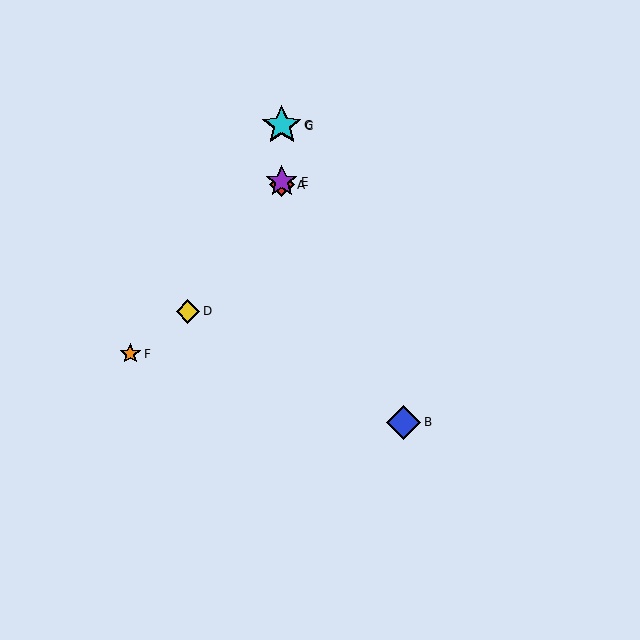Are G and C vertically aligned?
Yes, both are at x≈282.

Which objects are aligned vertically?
Objects A, C, E, G are aligned vertically.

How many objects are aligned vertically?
4 objects (A, C, E, G) are aligned vertically.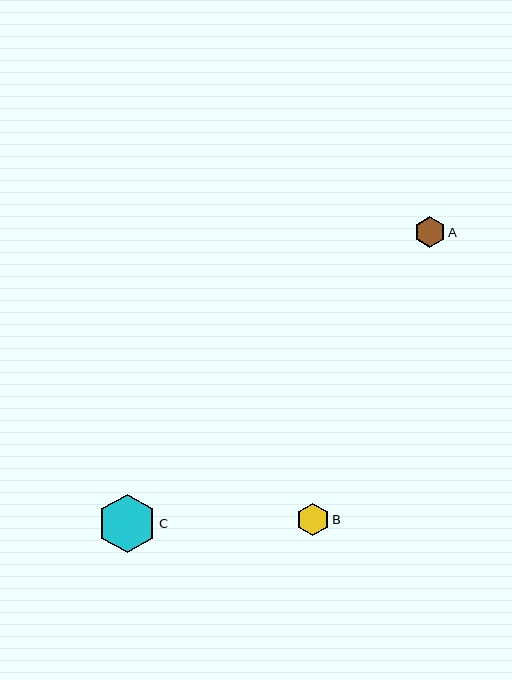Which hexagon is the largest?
Hexagon C is the largest with a size of approximately 58 pixels.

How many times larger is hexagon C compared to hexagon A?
Hexagon C is approximately 1.9 times the size of hexagon A.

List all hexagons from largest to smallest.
From largest to smallest: C, B, A.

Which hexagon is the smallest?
Hexagon A is the smallest with a size of approximately 31 pixels.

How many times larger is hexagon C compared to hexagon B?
Hexagon C is approximately 1.8 times the size of hexagon B.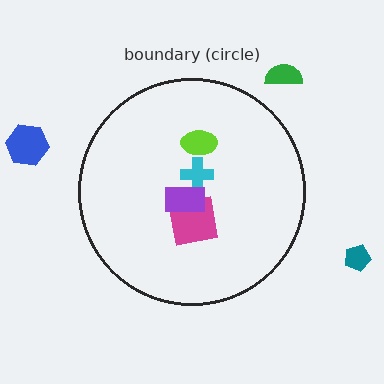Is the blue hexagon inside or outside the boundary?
Outside.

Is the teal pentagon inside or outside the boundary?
Outside.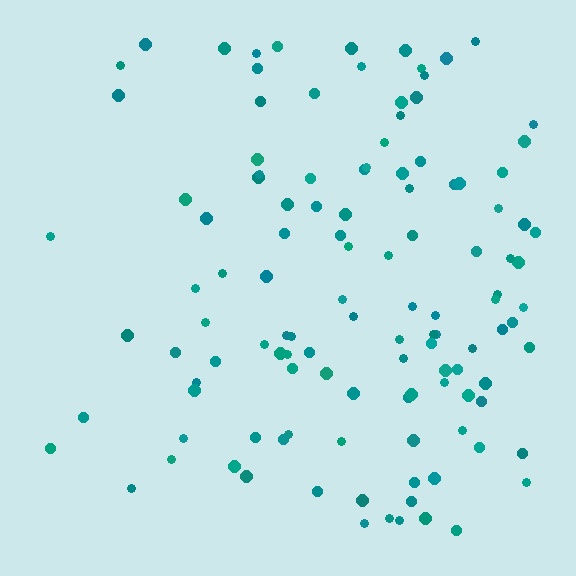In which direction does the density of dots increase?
From left to right, with the right side densest.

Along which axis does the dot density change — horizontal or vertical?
Horizontal.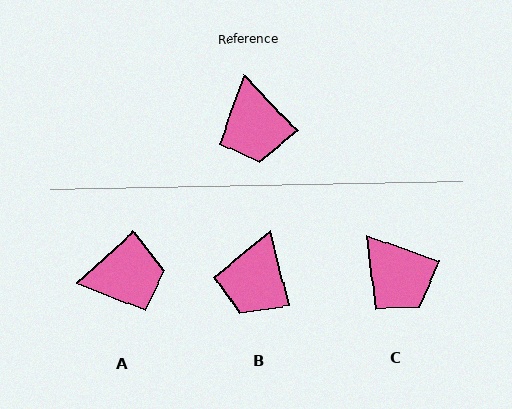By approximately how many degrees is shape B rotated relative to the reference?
Approximately 30 degrees clockwise.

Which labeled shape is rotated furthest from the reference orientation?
A, about 89 degrees away.